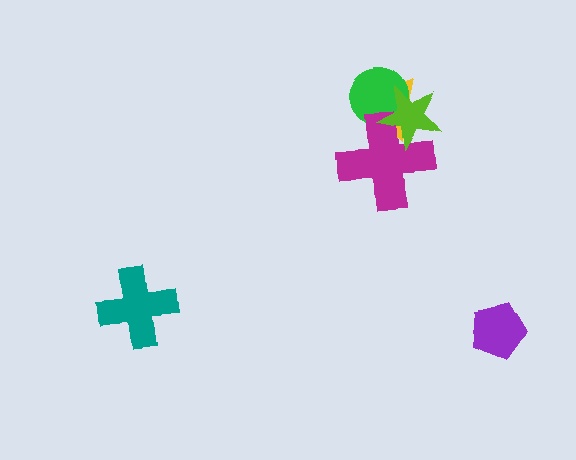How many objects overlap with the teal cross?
0 objects overlap with the teal cross.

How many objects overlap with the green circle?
3 objects overlap with the green circle.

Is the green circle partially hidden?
Yes, it is partially covered by another shape.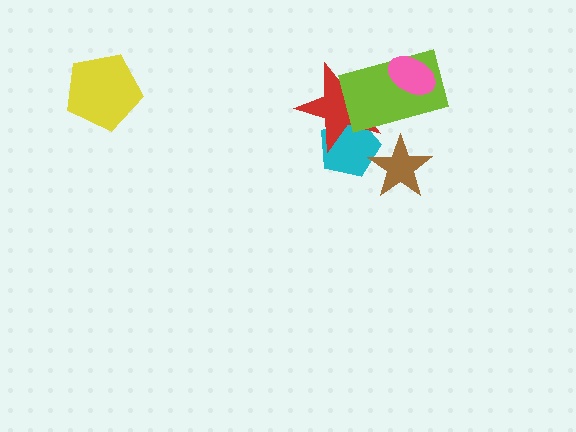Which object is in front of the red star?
The lime rectangle is in front of the red star.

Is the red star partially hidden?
Yes, it is partially covered by another shape.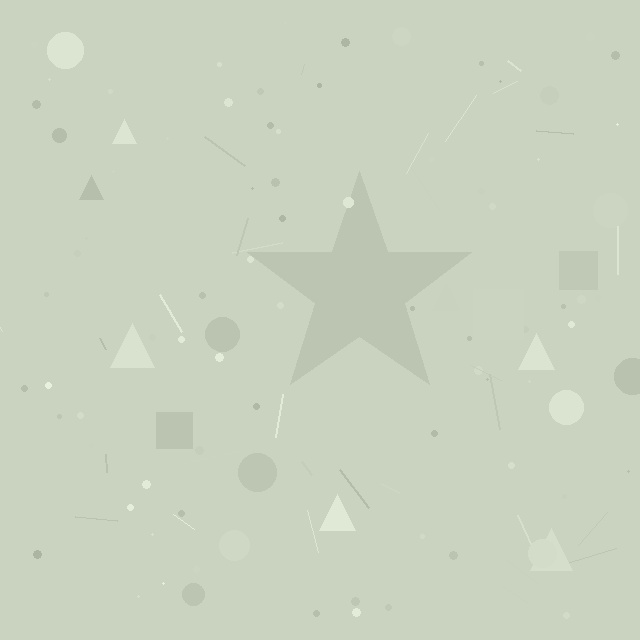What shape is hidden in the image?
A star is hidden in the image.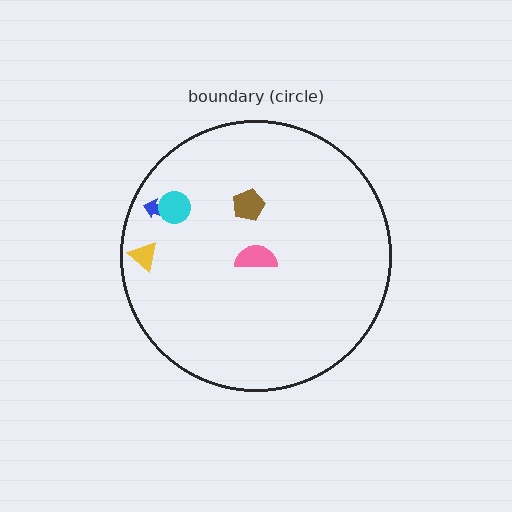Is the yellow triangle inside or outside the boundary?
Inside.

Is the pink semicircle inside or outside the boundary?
Inside.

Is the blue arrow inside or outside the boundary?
Inside.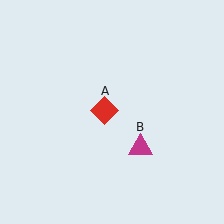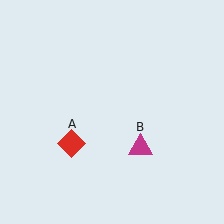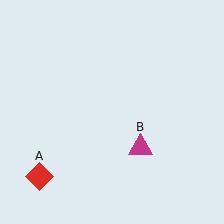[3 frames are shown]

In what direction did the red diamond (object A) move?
The red diamond (object A) moved down and to the left.